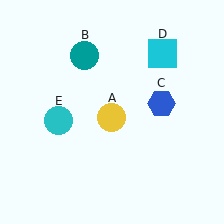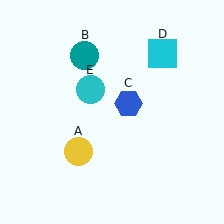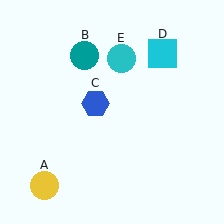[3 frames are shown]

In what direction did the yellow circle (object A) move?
The yellow circle (object A) moved down and to the left.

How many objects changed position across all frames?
3 objects changed position: yellow circle (object A), blue hexagon (object C), cyan circle (object E).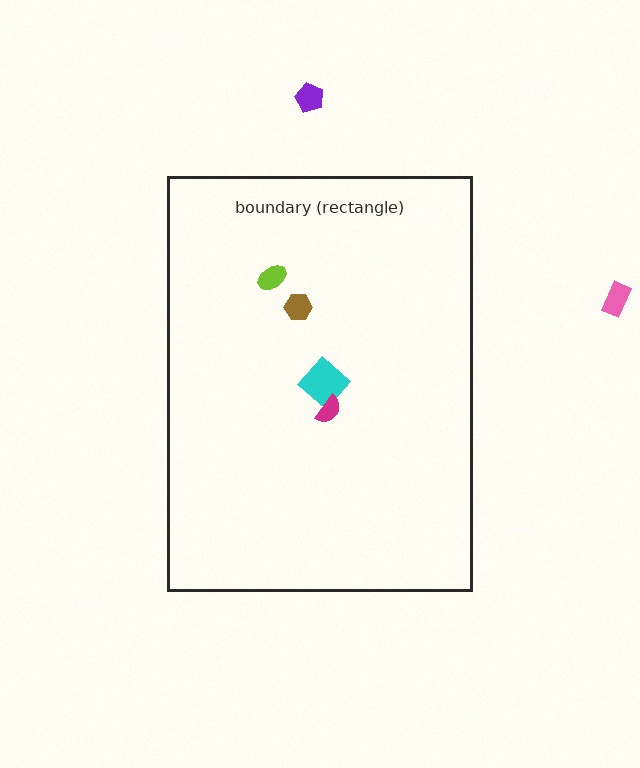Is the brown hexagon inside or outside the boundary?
Inside.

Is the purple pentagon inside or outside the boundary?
Outside.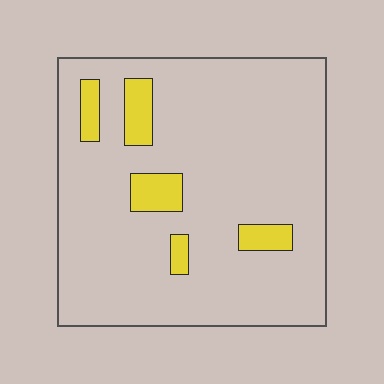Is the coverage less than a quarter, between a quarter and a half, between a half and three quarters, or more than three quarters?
Less than a quarter.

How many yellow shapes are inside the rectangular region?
5.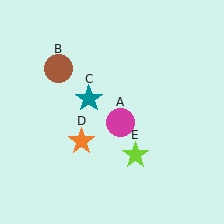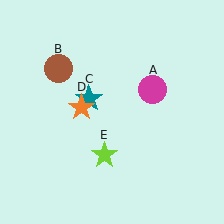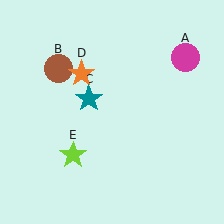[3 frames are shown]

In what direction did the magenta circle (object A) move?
The magenta circle (object A) moved up and to the right.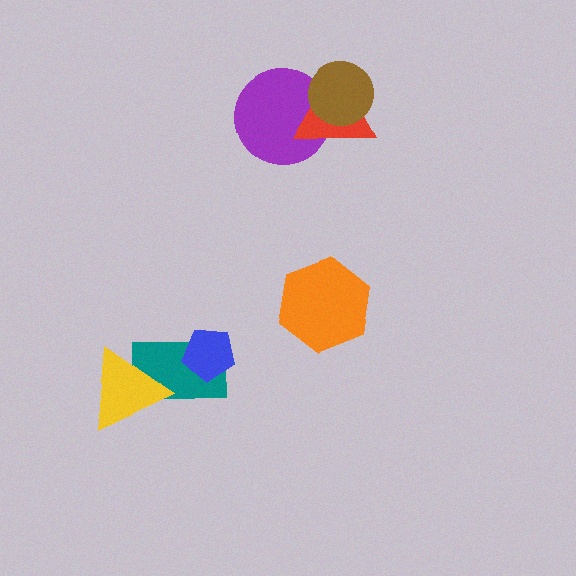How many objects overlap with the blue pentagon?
1 object overlaps with the blue pentagon.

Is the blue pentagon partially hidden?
No, no other shape covers it.